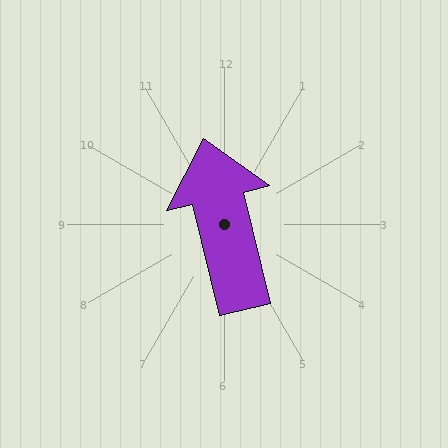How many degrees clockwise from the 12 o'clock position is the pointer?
Approximately 346 degrees.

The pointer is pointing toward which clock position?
Roughly 12 o'clock.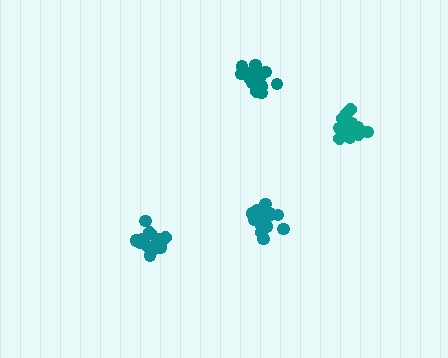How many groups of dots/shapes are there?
There are 4 groups.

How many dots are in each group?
Group 1: 18 dots, Group 2: 19 dots, Group 3: 18 dots, Group 4: 17 dots (72 total).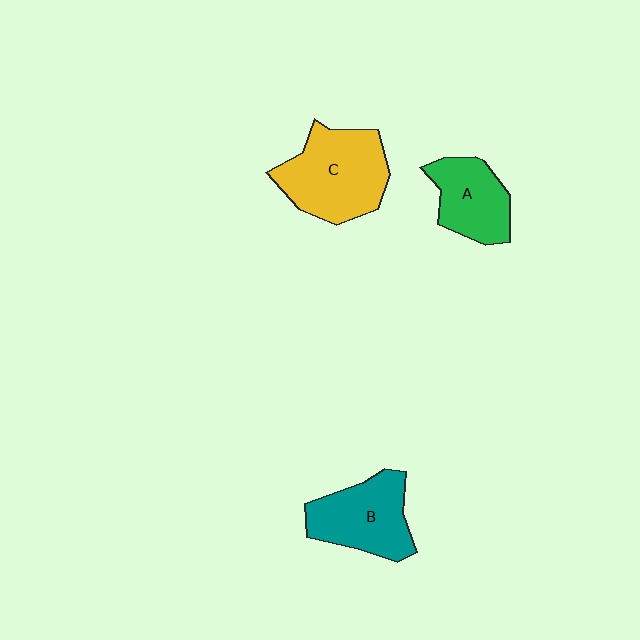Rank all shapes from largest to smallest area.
From largest to smallest: C (yellow), B (teal), A (green).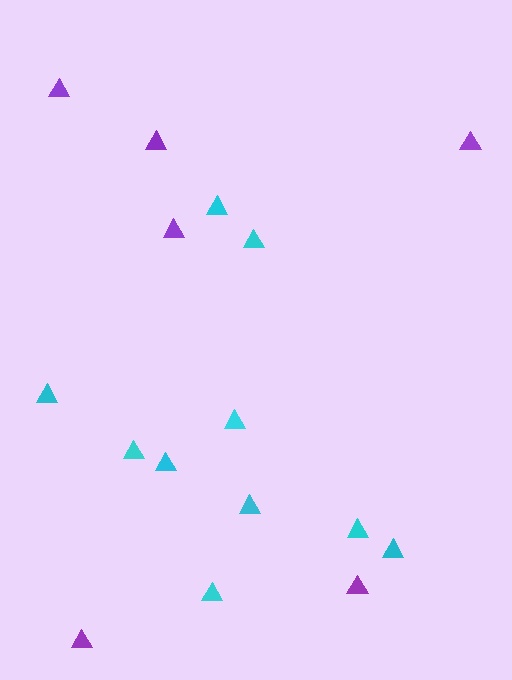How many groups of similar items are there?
There are 2 groups: one group of purple triangles (6) and one group of cyan triangles (10).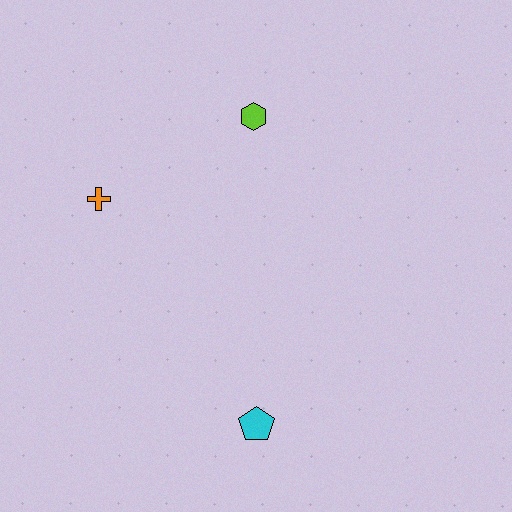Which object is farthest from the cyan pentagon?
The lime hexagon is farthest from the cyan pentagon.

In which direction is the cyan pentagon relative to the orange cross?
The cyan pentagon is below the orange cross.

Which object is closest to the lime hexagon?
The orange cross is closest to the lime hexagon.